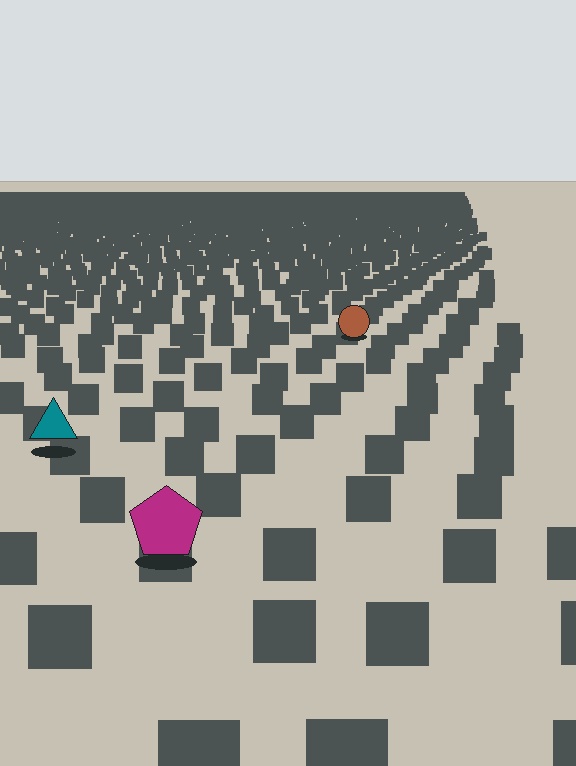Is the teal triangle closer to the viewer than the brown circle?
Yes. The teal triangle is closer — you can tell from the texture gradient: the ground texture is coarser near it.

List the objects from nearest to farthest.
From nearest to farthest: the magenta pentagon, the teal triangle, the brown circle.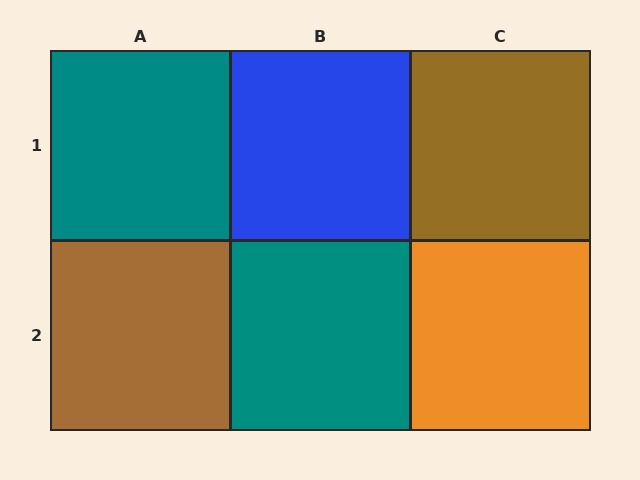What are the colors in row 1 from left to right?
Teal, blue, brown.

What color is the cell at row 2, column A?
Brown.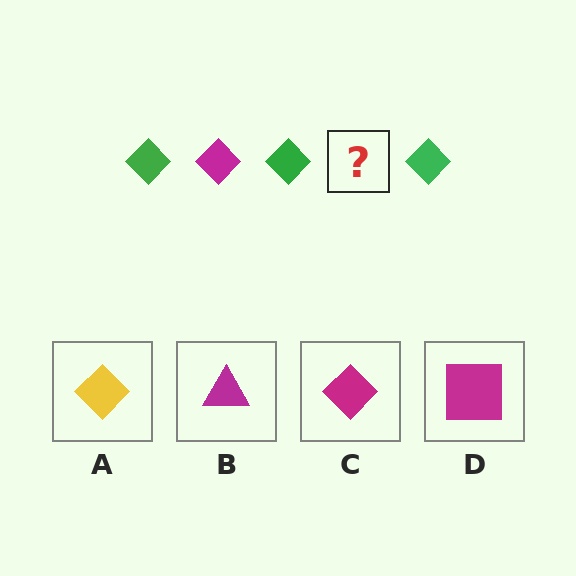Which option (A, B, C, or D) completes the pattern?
C.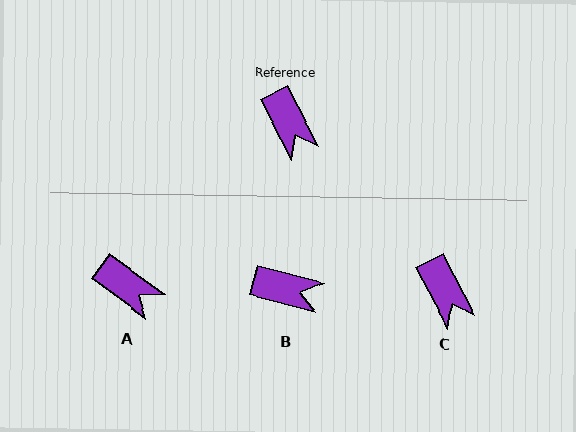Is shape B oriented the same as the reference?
No, it is off by about 48 degrees.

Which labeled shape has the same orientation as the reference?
C.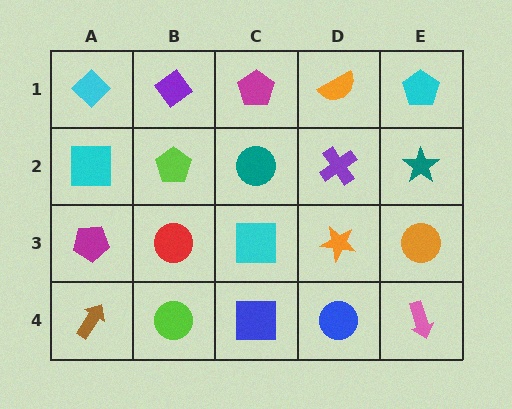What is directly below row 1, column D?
A purple cross.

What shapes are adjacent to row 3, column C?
A teal circle (row 2, column C), a blue square (row 4, column C), a red circle (row 3, column B), an orange star (row 3, column D).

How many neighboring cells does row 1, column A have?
2.